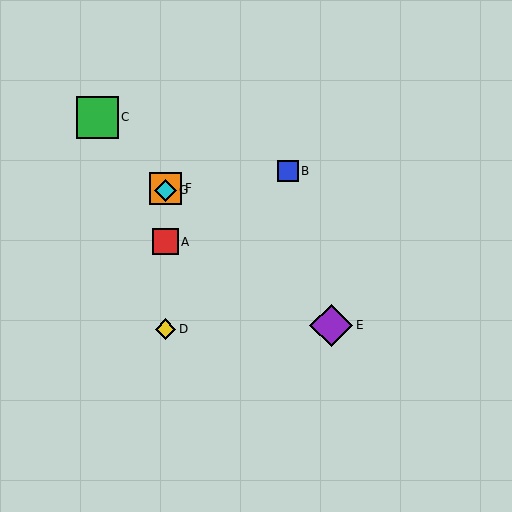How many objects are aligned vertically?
4 objects (A, D, F, G) are aligned vertically.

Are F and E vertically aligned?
No, F is at x≈165 and E is at x≈331.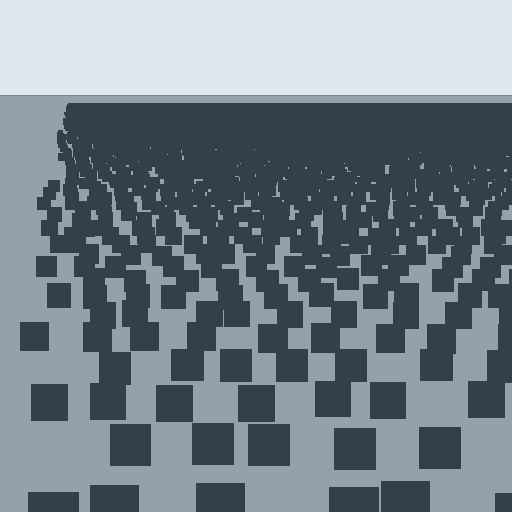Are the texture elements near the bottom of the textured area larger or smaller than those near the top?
Larger. Near the bottom, elements are closer to the viewer and appear at a bigger on-screen size.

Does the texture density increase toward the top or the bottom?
Density increases toward the top.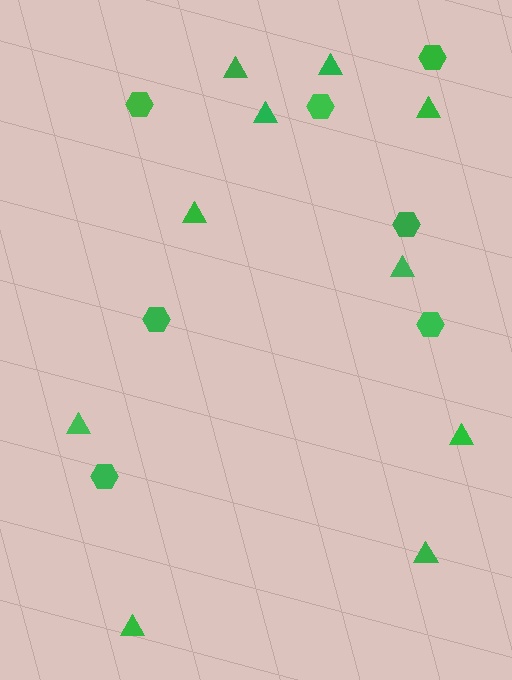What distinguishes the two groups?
There are 2 groups: one group of triangles (10) and one group of hexagons (7).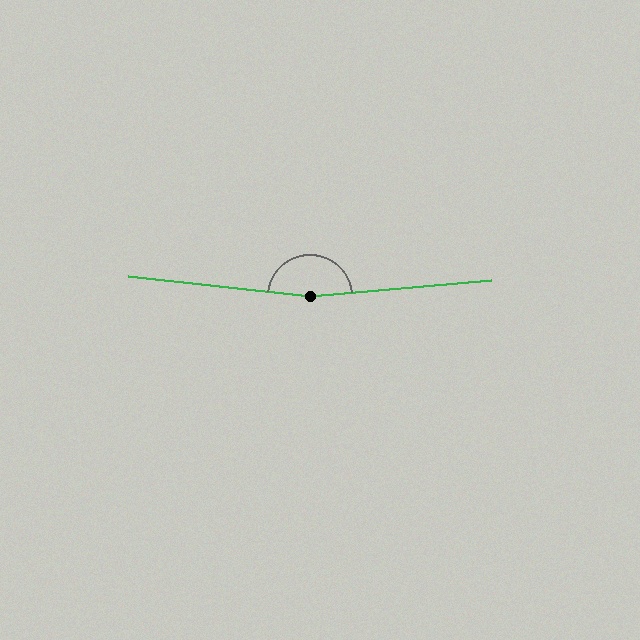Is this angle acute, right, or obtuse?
It is obtuse.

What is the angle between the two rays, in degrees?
Approximately 169 degrees.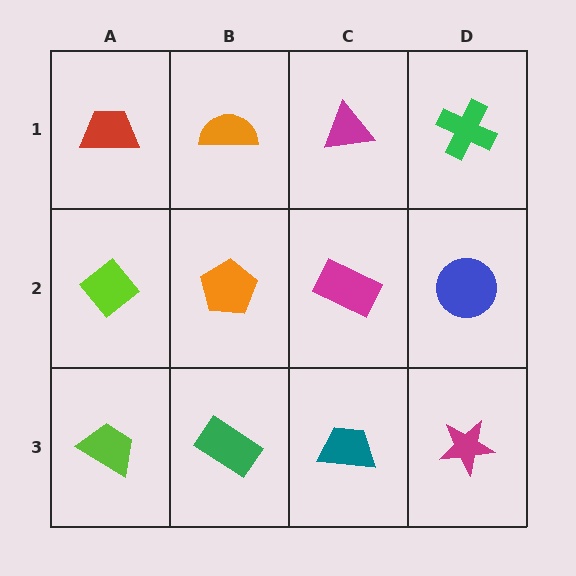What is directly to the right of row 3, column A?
A green rectangle.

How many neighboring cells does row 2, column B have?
4.